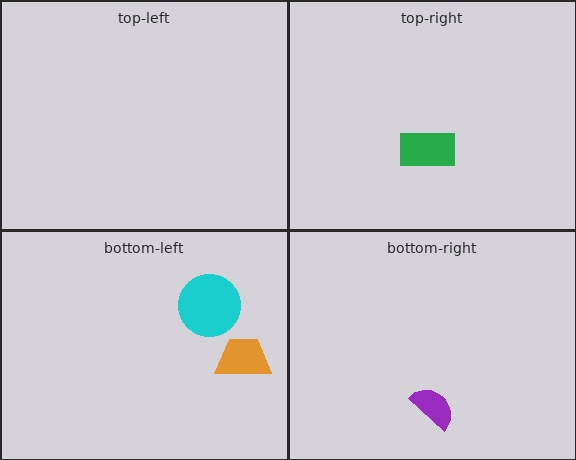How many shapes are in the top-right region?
1.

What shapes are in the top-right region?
The green rectangle.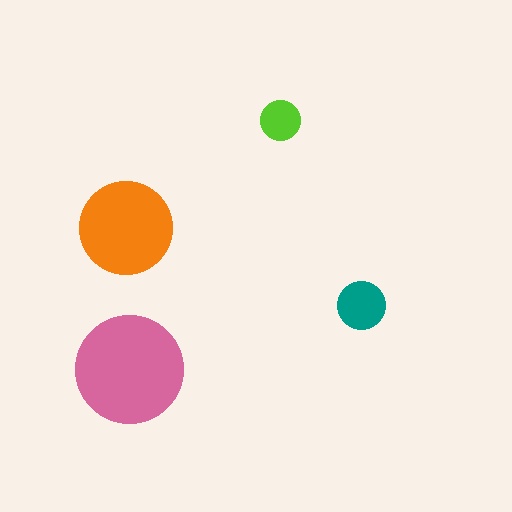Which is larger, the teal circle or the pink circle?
The pink one.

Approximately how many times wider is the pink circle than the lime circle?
About 2.5 times wider.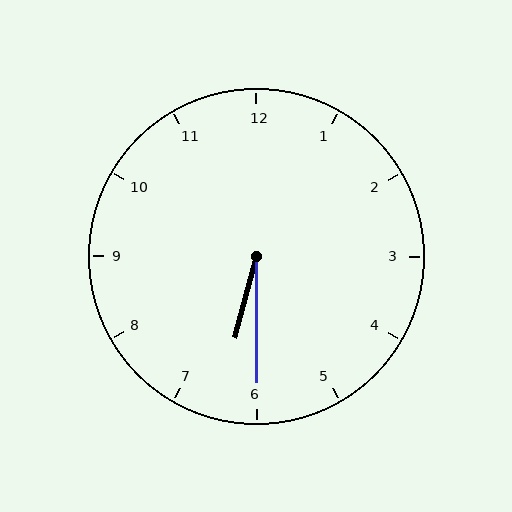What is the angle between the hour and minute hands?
Approximately 15 degrees.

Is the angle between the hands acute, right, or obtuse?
It is acute.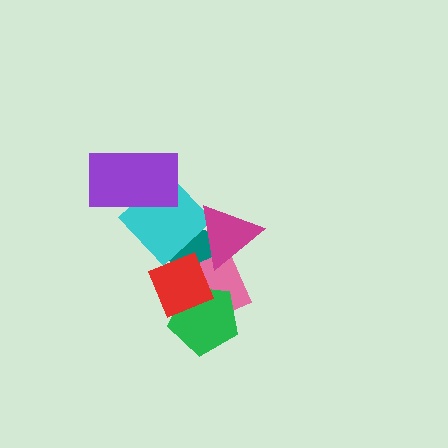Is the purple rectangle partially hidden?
No, no other shape covers it.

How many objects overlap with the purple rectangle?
1 object overlaps with the purple rectangle.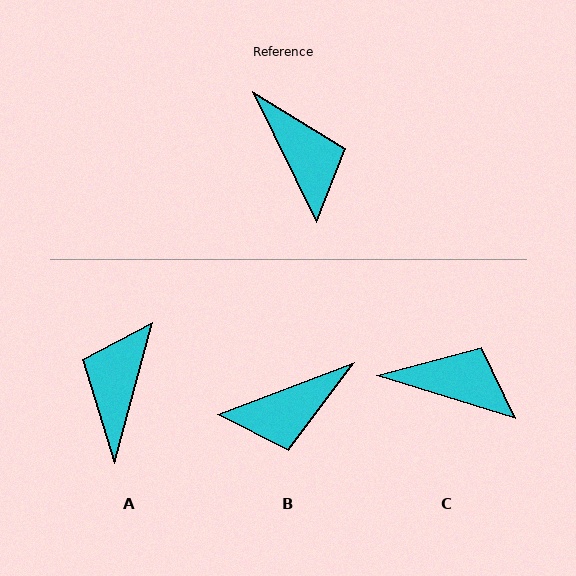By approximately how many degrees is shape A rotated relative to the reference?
Approximately 139 degrees counter-clockwise.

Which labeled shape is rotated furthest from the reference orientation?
A, about 139 degrees away.